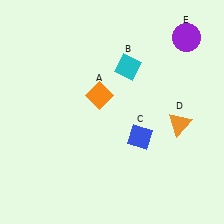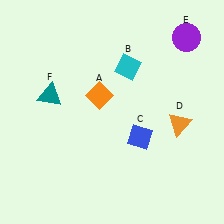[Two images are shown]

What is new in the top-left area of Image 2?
A teal triangle (F) was added in the top-left area of Image 2.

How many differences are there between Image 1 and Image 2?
There is 1 difference between the two images.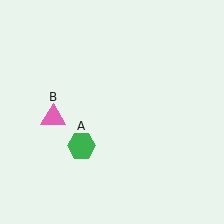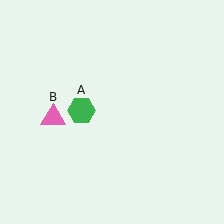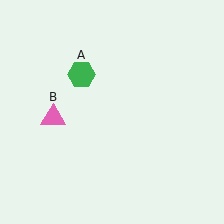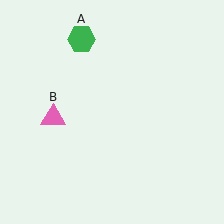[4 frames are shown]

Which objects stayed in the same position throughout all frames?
Pink triangle (object B) remained stationary.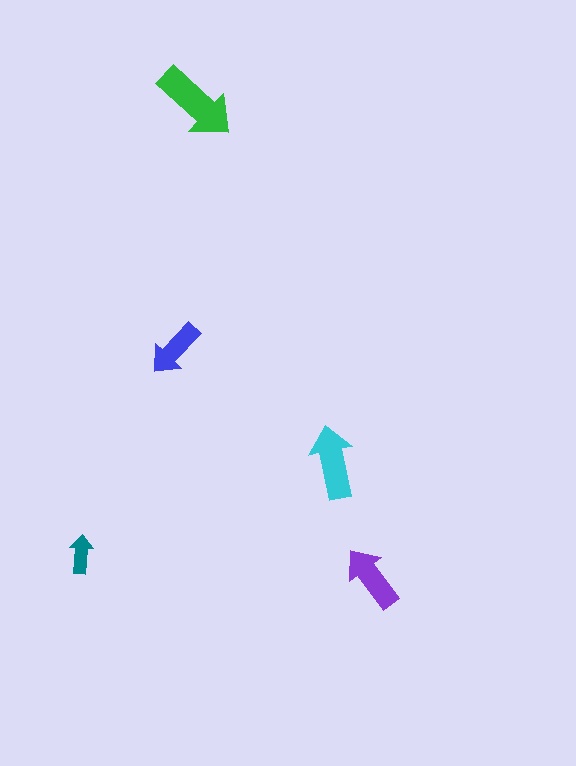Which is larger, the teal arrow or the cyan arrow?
The cyan one.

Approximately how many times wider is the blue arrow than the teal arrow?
About 1.5 times wider.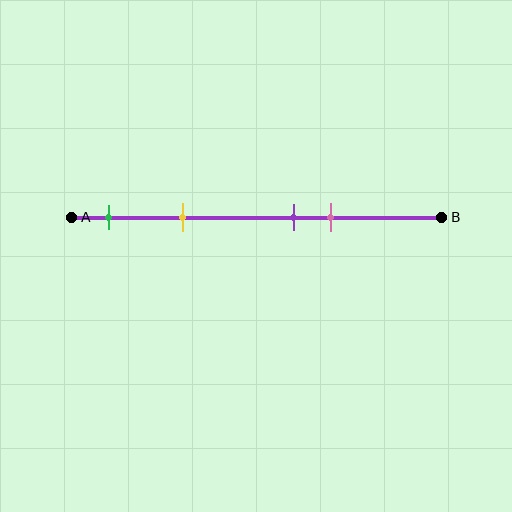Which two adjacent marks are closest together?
The purple and pink marks are the closest adjacent pair.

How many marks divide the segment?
There are 4 marks dividing the segment.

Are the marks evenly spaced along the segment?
No, the marks are not evenly spaced.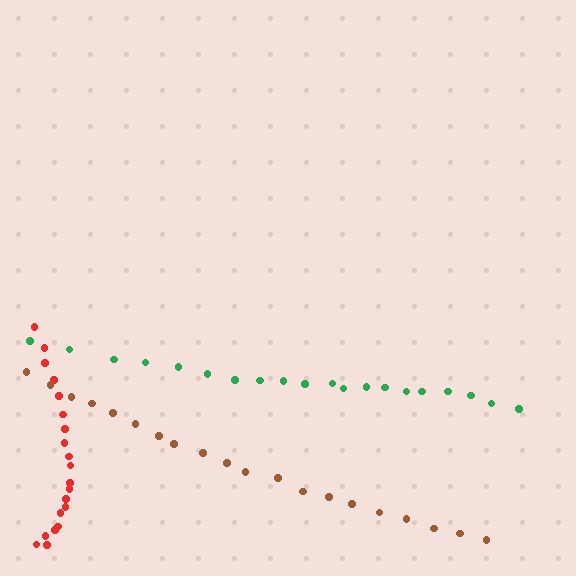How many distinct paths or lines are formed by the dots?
There are 3 distinct paths.